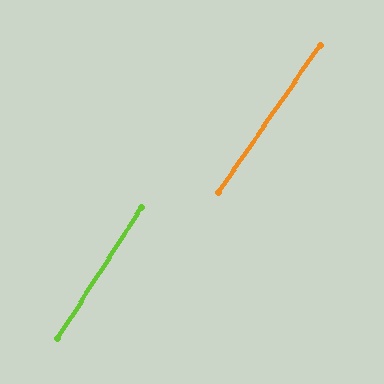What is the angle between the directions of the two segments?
Approximately 2 degrees.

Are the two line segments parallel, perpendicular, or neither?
Parallel — their directions differ by only 1.9°.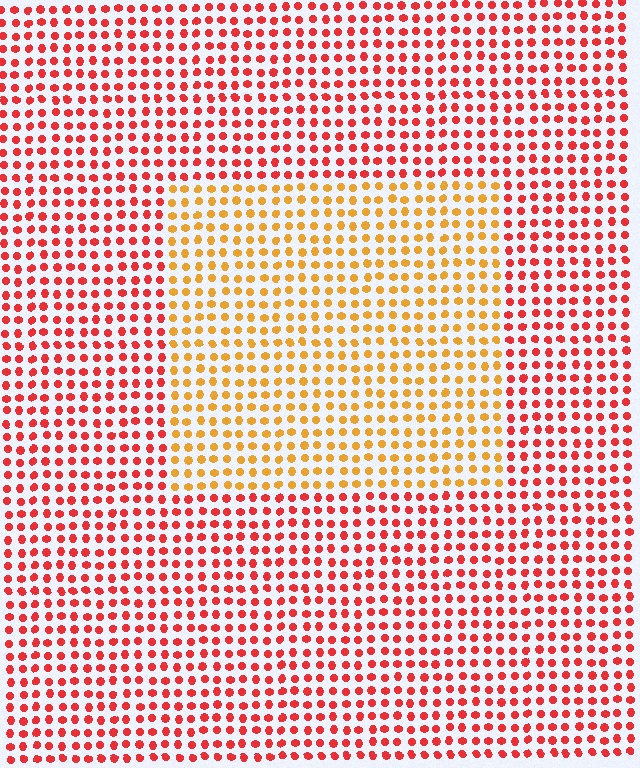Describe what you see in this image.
The image is filled with small red elements in a uniform arrangement. A rectangle-shaped region is visible where the elements are tinted to a slightly different hue, forming a subtle color boundary.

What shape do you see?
I see a rectangle.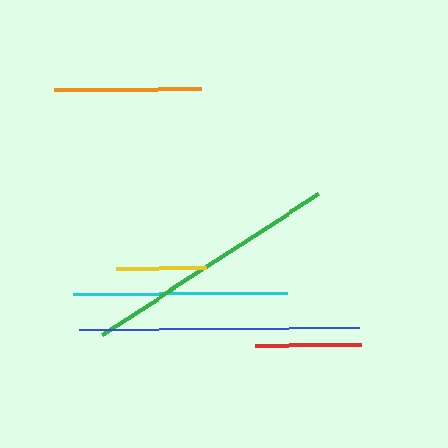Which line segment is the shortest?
The yellow line is the shortest at approximately 91 pixels.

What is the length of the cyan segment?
The cyan segment is approximately 213 pixels long.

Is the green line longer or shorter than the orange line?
The green line is longer than the orange line.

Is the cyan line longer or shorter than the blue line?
The blue line is longer than the cyan line.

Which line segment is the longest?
The blue line is the longest at approximately 280 pixels.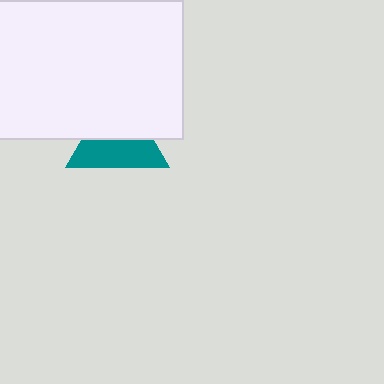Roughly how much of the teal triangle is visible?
About half of it is visible (roughly 53%).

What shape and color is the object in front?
The object in front is a white rectangle.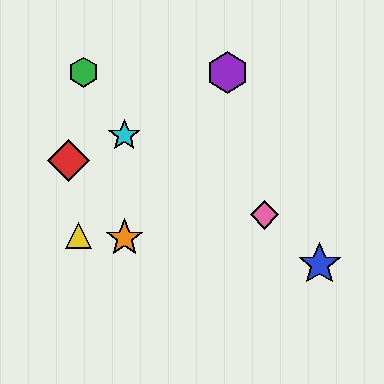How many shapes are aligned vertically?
2 shapes (the orange star, the cyan star) are aligned vertically.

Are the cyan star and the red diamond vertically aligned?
No, the cyan star is at x≈124 and the red diamond is at x≈69.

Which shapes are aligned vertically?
The orange star, the cyan star are aligned vertically.